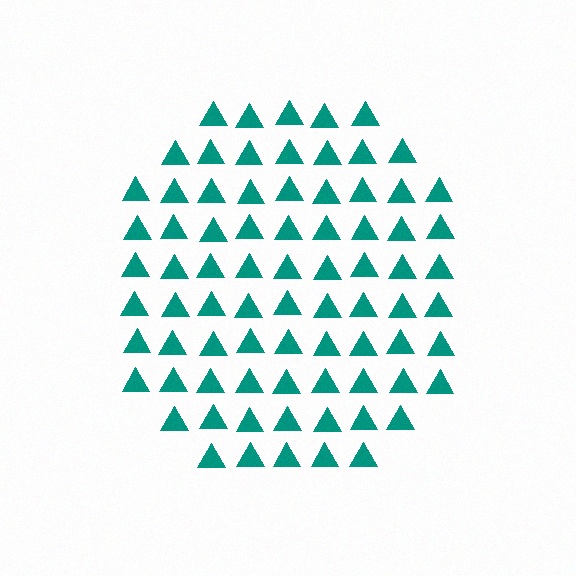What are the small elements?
The small elements are triangles.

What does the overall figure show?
The overall figure shows a circle.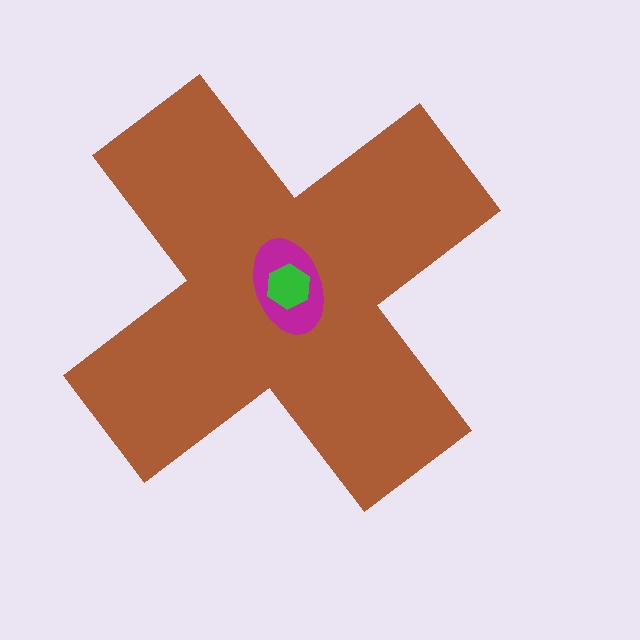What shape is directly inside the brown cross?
The magenta ellipse.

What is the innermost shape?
The green hexagon.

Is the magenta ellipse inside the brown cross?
Yes.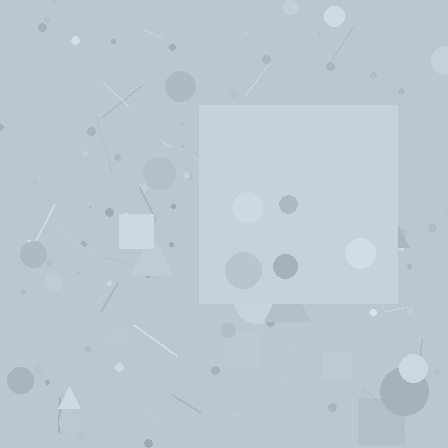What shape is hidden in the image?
A square is hidden in the image.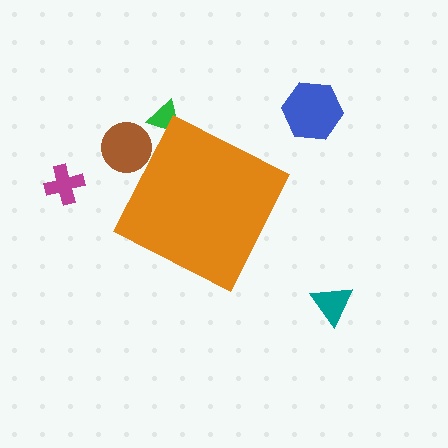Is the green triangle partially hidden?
Yes, the green triangle is partially hidden behind the orange diamond.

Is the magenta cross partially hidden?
No, the magenta cross is fully visible.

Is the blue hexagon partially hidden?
No, the blue hexagon is fully visible.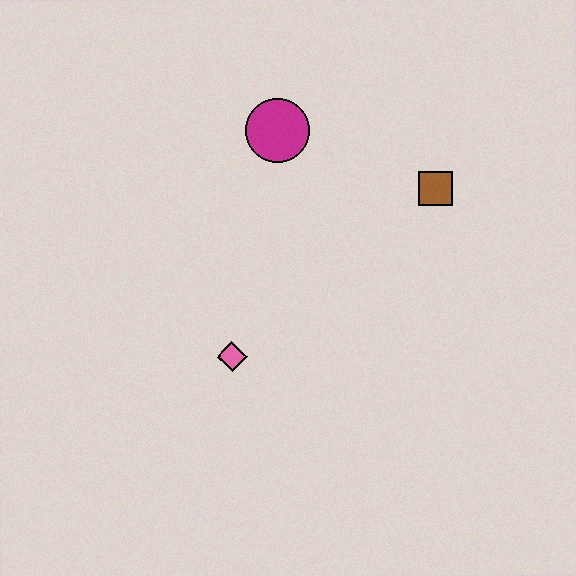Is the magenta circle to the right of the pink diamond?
Yes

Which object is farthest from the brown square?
The pink diamond is farthest from the brown square.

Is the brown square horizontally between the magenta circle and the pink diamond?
No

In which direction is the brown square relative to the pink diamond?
The brown square is to the right of the pink diamond.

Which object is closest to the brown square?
The magenta circle is closest to the brown square.